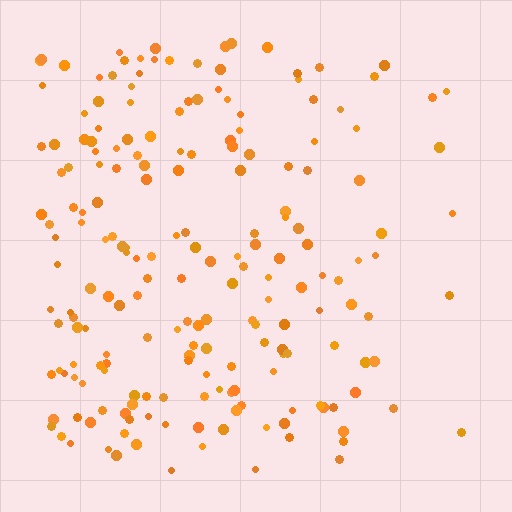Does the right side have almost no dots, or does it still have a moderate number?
Still a moderate number, just noticeably fewer than the left.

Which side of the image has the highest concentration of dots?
The left.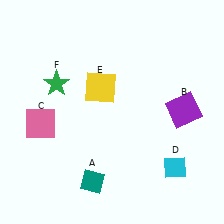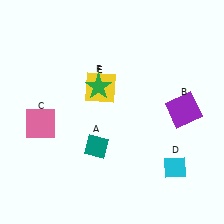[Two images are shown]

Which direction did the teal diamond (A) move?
The teal diamond (A) moved up.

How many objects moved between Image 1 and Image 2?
2 objects moved between the two images.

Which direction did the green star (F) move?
The green star (F) moved right.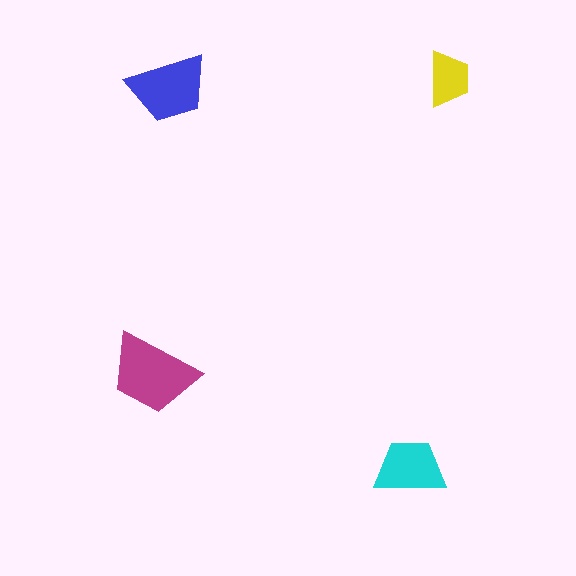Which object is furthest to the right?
The yellow trapezoid is rightmost.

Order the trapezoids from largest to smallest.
the magenta one, the blue one, the cyan one, the yellow one.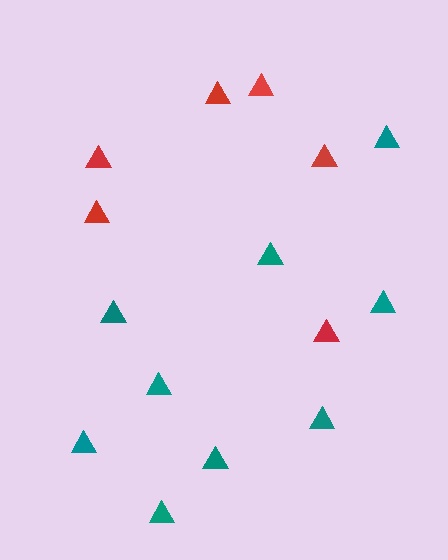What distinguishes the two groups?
There are 2 groups: one group of teal triangles (9) and one group of red triangles (6).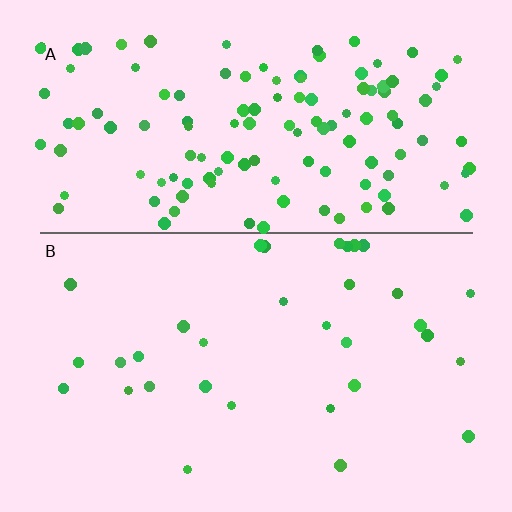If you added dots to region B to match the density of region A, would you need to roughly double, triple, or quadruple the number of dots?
Approximately quadruple.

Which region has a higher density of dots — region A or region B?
A (the top).